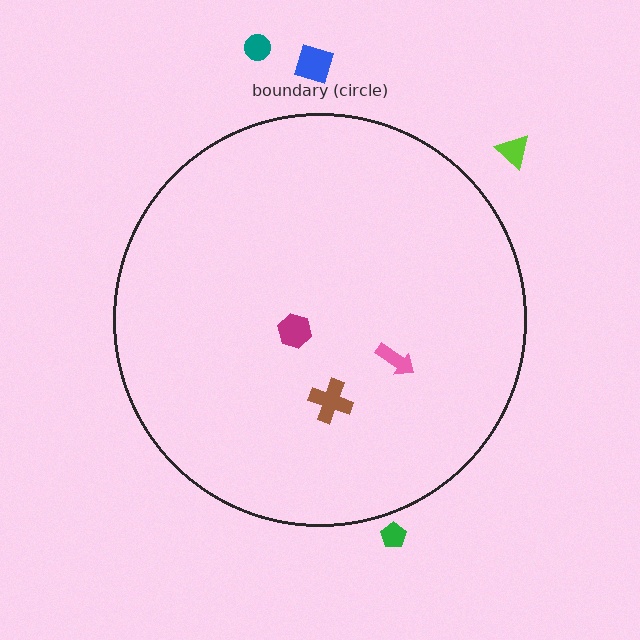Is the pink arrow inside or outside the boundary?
Inside.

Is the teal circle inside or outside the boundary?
Outside.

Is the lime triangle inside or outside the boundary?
Outside.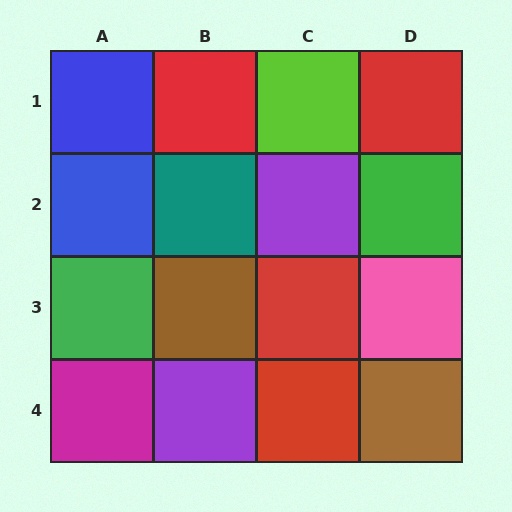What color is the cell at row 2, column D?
Green.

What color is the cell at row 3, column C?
Red.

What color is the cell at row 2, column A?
Blue.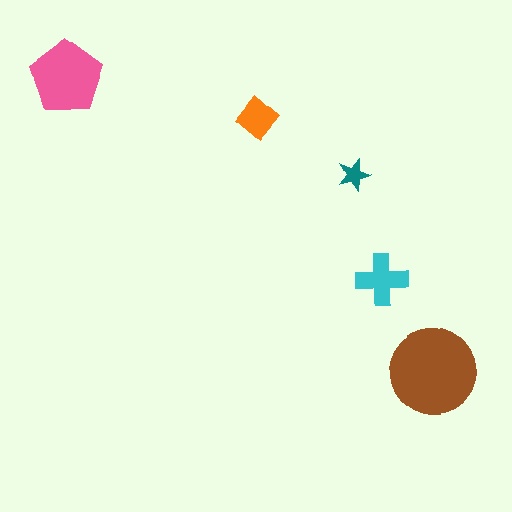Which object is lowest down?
The brown circle is bottommost.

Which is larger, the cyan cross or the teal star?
The cyan cross.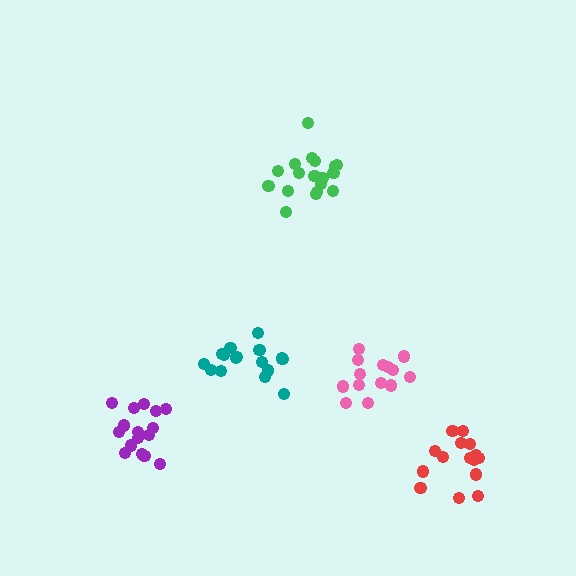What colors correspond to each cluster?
The clusters are colored: red, teal, green, purple, pink.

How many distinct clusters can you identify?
There are 5 distinct clusters.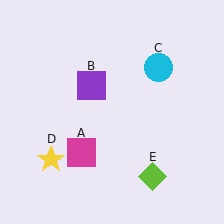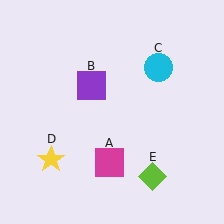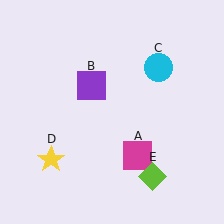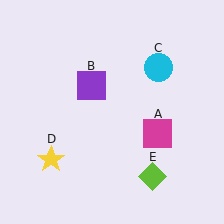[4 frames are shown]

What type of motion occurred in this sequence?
The magenta square (object A) rotated counterclockwise around the center of the scene.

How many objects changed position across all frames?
1 object changed position: magenta square (object A).